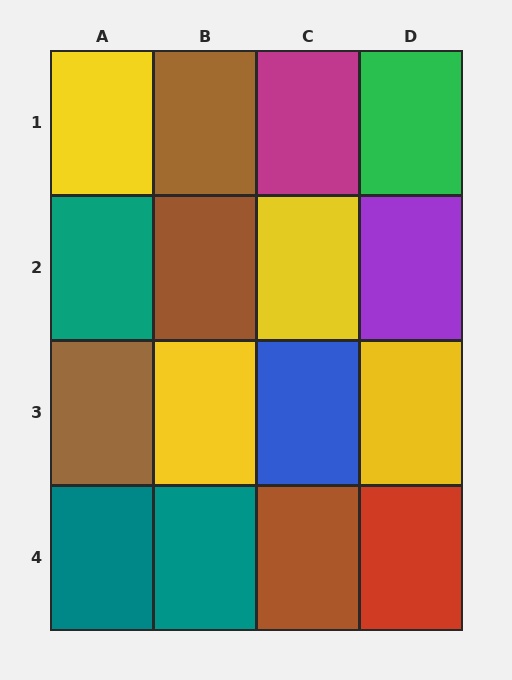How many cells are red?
1 cell is red.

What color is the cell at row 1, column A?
Yellow.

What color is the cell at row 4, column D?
Red.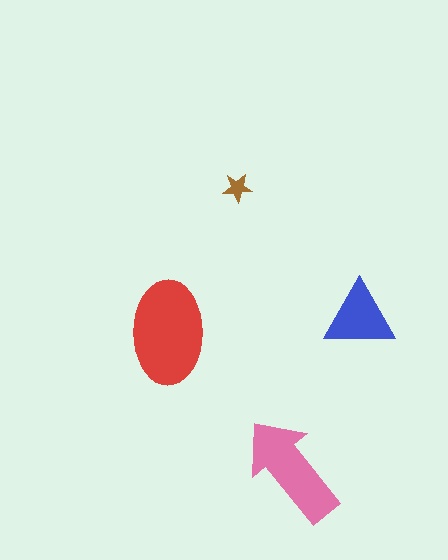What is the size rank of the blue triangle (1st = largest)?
3rd.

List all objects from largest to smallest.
The red ellipse, the pink arrow, the blue triangle, the brown star.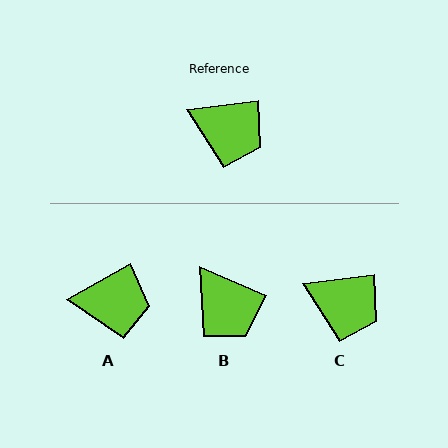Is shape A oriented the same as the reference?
No, it is off by about 22 degrees.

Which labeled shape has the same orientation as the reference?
C.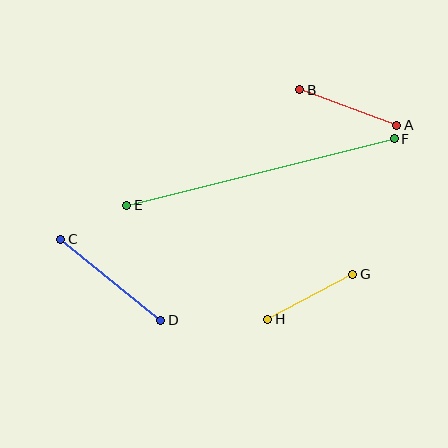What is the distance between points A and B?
The distance is approximately 103 pixels.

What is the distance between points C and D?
The distance is approximately 129 pixels.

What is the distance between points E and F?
The distance is approximately 276 pixels.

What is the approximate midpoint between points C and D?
The midpoint is at approximately (111, 280) pixels.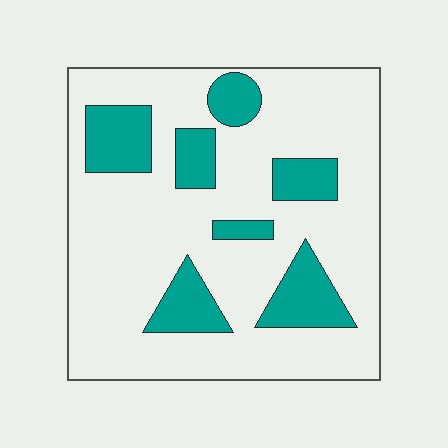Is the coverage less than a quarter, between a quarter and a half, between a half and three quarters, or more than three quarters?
Less than a quarter.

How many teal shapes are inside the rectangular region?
7.